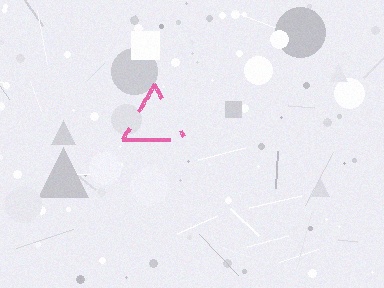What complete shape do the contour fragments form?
The contour fragments form a triangle.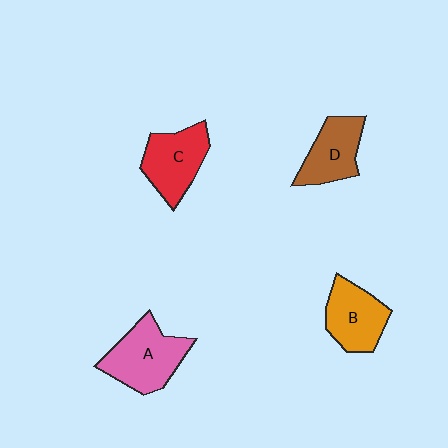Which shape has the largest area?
Shape A (pink).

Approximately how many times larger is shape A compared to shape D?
Approximately 1.3 times.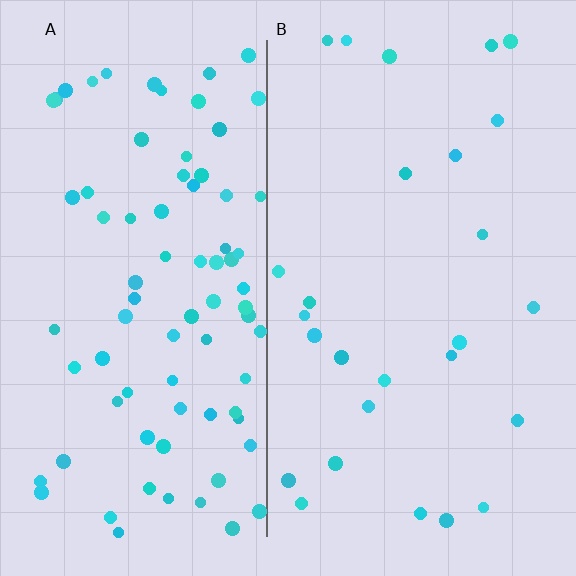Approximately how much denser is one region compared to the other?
Approximately 3.0× — region A over region B.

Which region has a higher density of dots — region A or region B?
A (the left).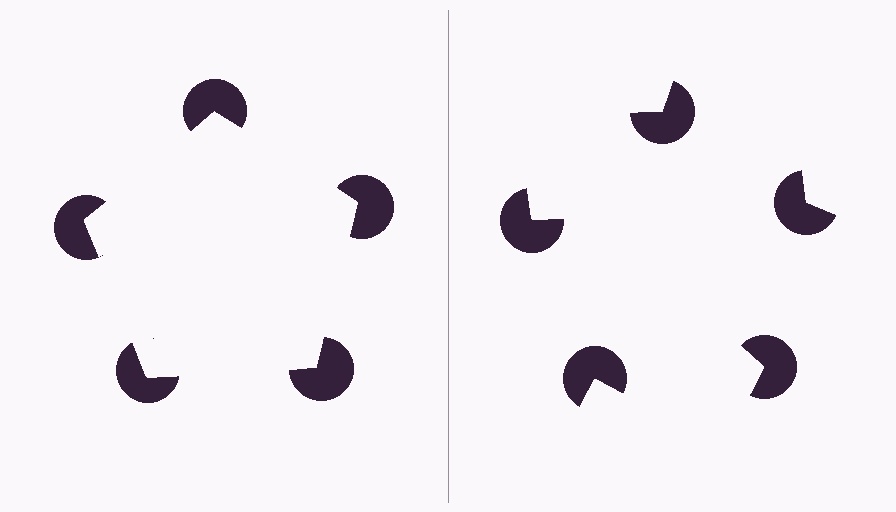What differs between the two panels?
The pac-man discs are positioned identically on both sides; only the wedge orientations differ. On the left they align to a pentagon; on the right they are misaligned.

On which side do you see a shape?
An illusory pentagon appears on the left side. On the right side the wedge cuts are rotated, so no coherent shape forms.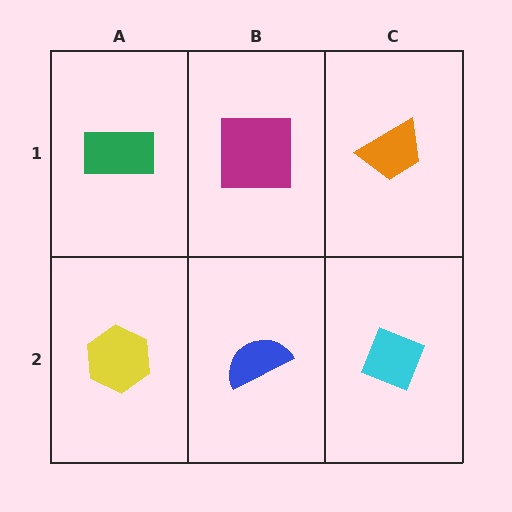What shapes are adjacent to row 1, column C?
A cyan diamond (row 2, column C), a magenta square (row 1, column B).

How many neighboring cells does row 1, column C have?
2.